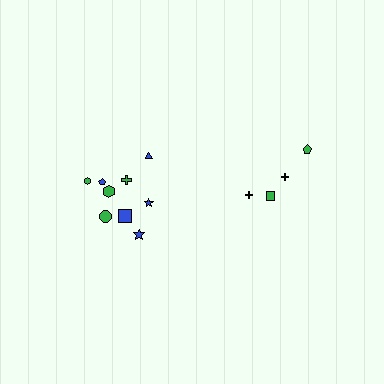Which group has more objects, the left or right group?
The left group.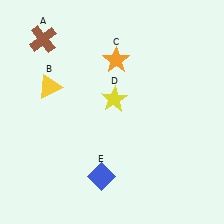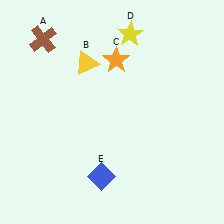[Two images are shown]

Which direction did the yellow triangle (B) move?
The yellow triangle (B) moved right.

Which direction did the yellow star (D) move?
The yellow star (D) moved up.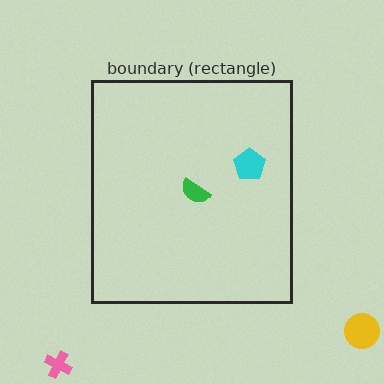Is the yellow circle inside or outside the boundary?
Outside.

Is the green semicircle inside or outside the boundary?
Inside.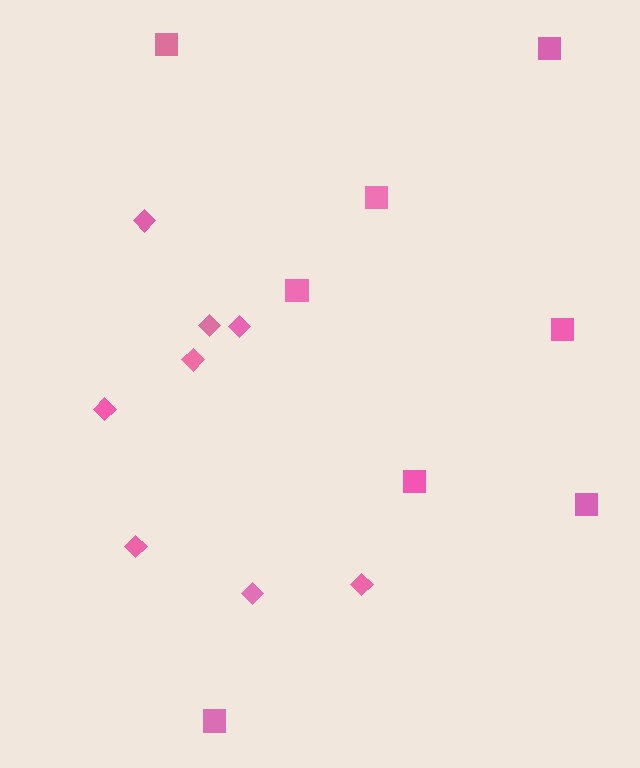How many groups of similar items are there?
There are 2 groups: one group of squares (8) and one group of diamonds (8).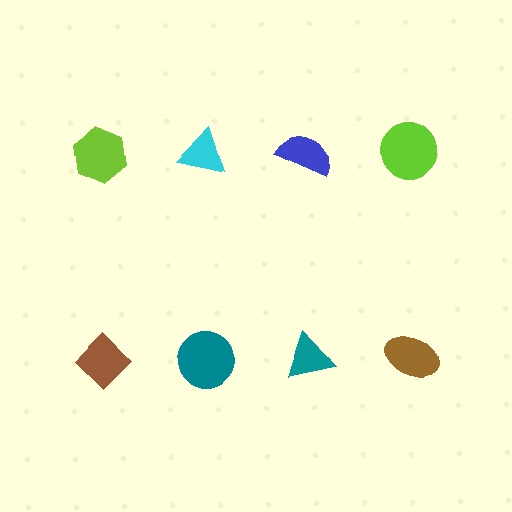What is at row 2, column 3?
A teal triangle.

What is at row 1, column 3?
A blue semicircle.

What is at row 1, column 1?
A lime hexagon.